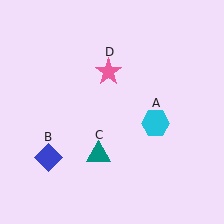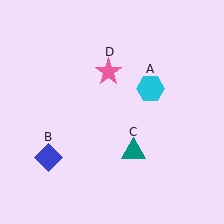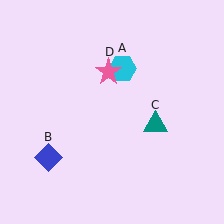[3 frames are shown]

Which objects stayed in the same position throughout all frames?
Blue diamond (object B) and pink star (object D) remained stationary.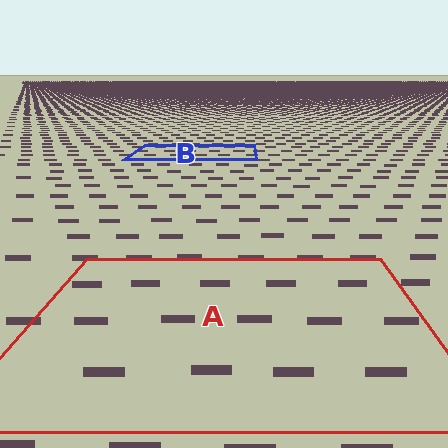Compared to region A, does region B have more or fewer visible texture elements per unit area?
Region B has more texture elements per unit area — they are packed more densely because it is farther away.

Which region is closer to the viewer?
Region A is closer. The texture elements there are larger and more spread out.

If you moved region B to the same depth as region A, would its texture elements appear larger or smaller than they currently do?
They would appear larger. At a closer depth, the same texture elements are projected at a bigger on-screen size.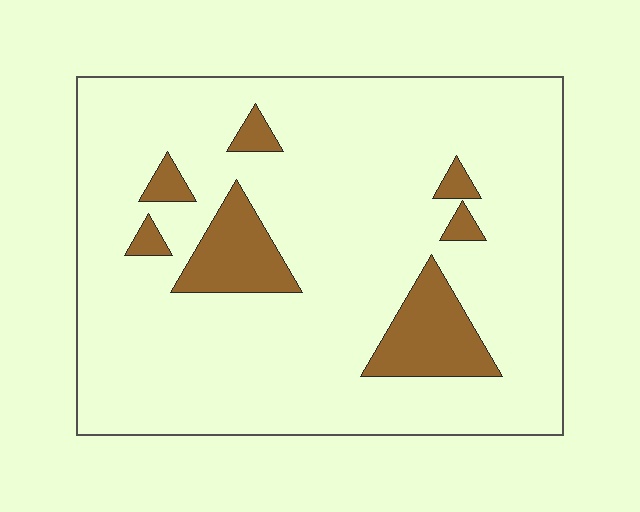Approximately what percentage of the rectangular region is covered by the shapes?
Approximately 15%.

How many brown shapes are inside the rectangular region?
7.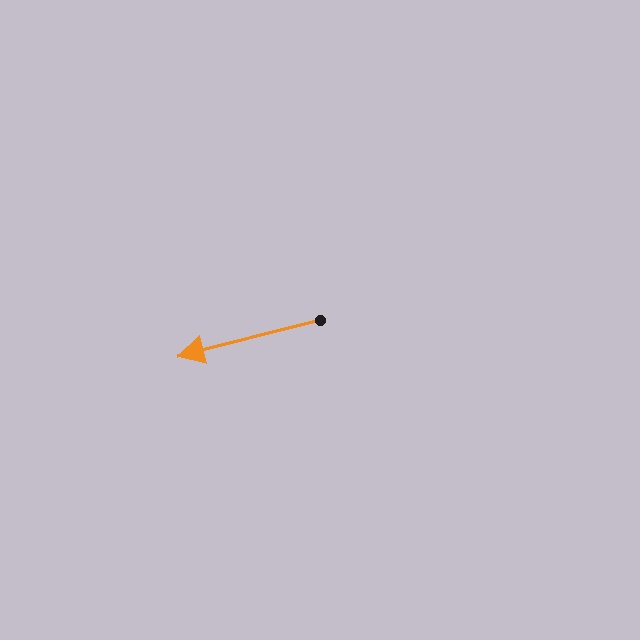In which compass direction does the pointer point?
West.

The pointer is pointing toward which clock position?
Roughly 9 o'clock.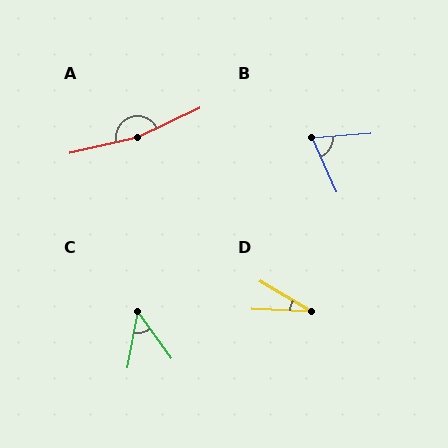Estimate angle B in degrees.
Approximately 70 degrees.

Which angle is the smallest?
D, at approximately 28 degrees.